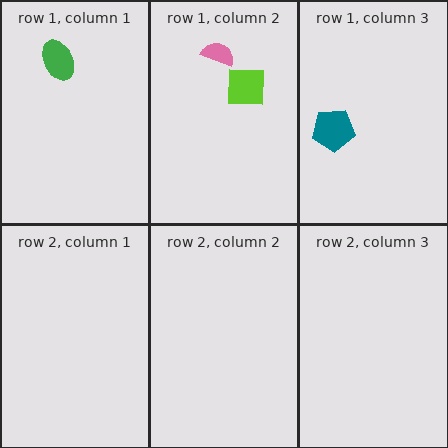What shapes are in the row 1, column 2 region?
The lime square, the pink semicircle.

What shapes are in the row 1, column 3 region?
The teal pentagon.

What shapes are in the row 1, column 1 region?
The green ellipse.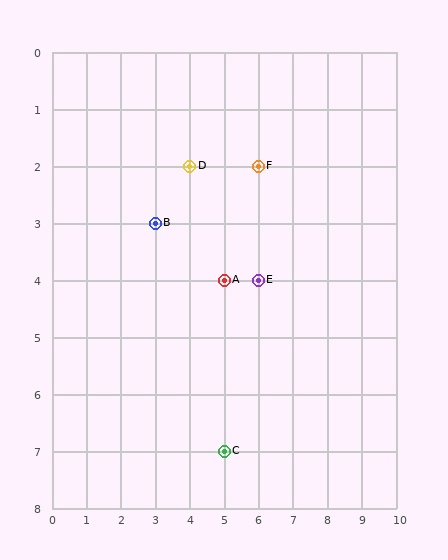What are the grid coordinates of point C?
Point C is at grid coordinates (5, 7).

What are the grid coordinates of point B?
Point B is at grid coordinates (3, 3).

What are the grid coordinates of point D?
Point D is at grid coordinates (4, 2).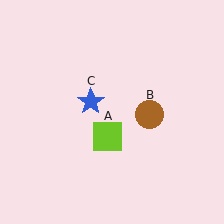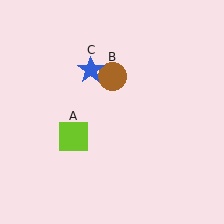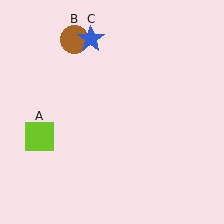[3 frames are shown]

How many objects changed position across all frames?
3 objects changed position: lime square (object A), brown circle (object B), blue star (object C).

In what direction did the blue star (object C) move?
The blue star (object C) moved up.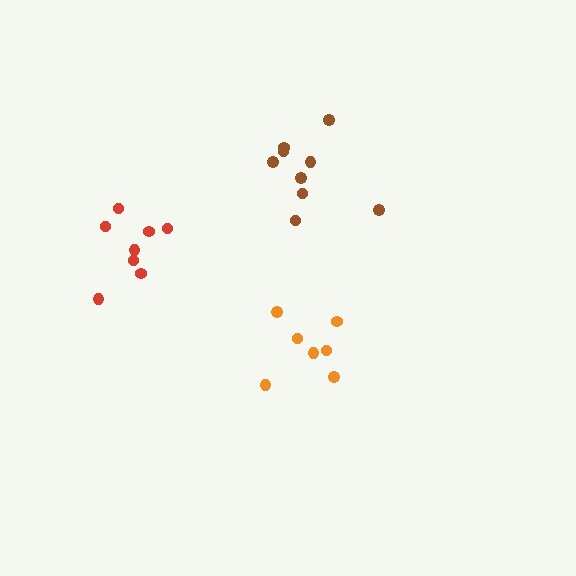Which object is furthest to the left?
The red cluster is leftmost.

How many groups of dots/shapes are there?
There are 3 groups.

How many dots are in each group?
Group 1: 9 dots, Group 2: 8 dots, Group 3: 7 dots (24 total).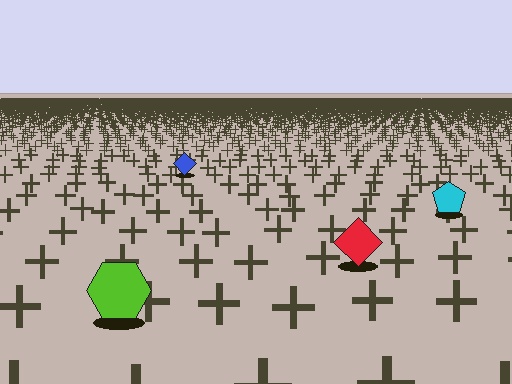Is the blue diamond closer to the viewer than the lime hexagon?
No. The lime hexagon is closer — you can tell from the texture gradient: the ground texture is coarser near it.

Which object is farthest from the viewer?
The blue diamond is farthest from the viewer. It appears smaller and the ground texture around it is denser.